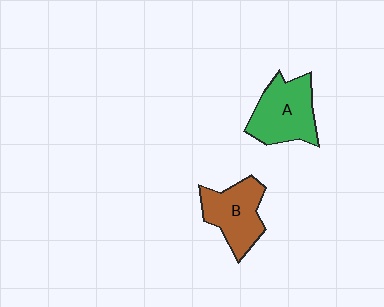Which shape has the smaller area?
Shape B (brown).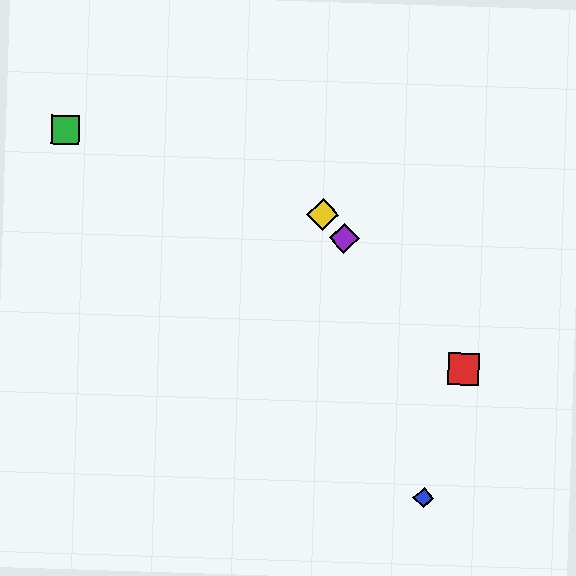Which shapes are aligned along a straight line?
The red square, the yellow diamond, the purple diamond are aligned along a straight line.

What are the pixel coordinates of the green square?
The green square is at (65, 130).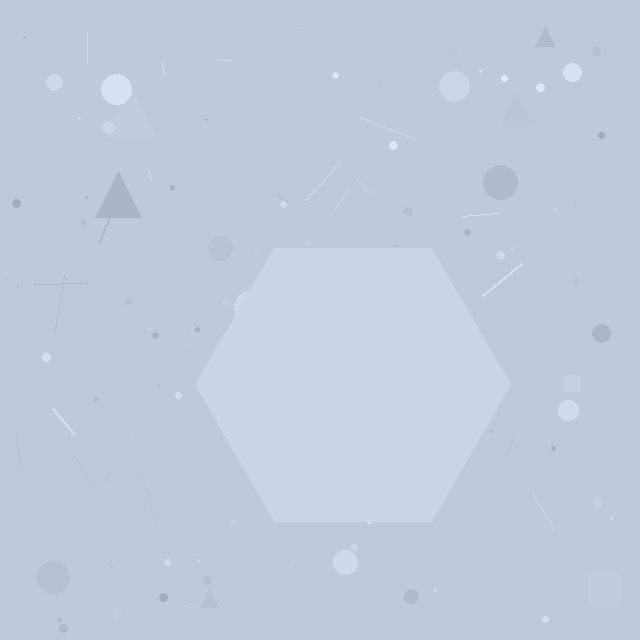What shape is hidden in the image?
A hexagon is hidden in the image.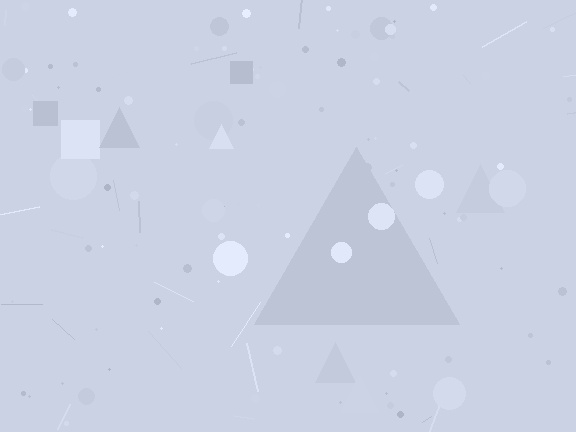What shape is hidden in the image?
A triangle is hidden in the image.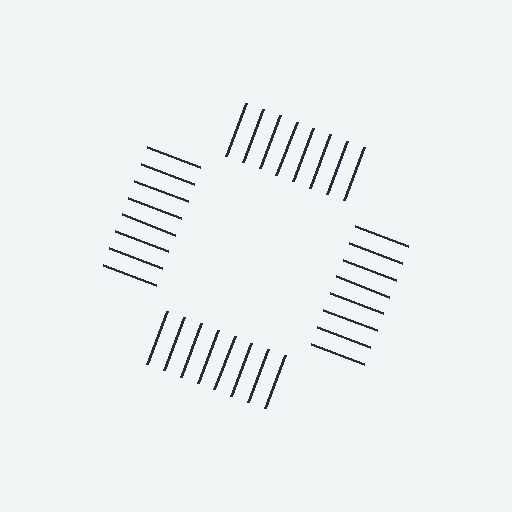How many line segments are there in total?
32 — 8 along each of the 4 edges.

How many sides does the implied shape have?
4 sides — the line-ends trace a square.